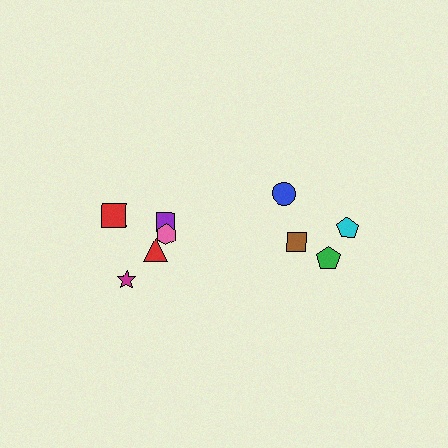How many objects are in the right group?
There are 4 objects.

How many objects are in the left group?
There are 6 objects.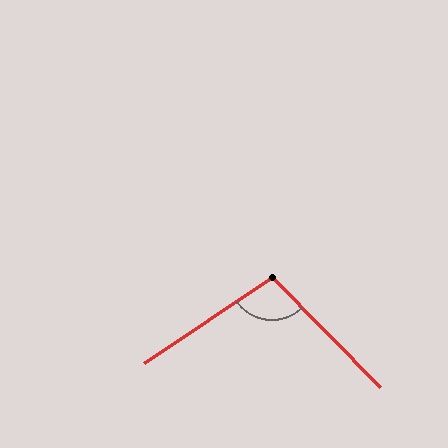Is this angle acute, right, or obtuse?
It is obtuse.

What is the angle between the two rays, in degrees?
Approximately 100 degrees.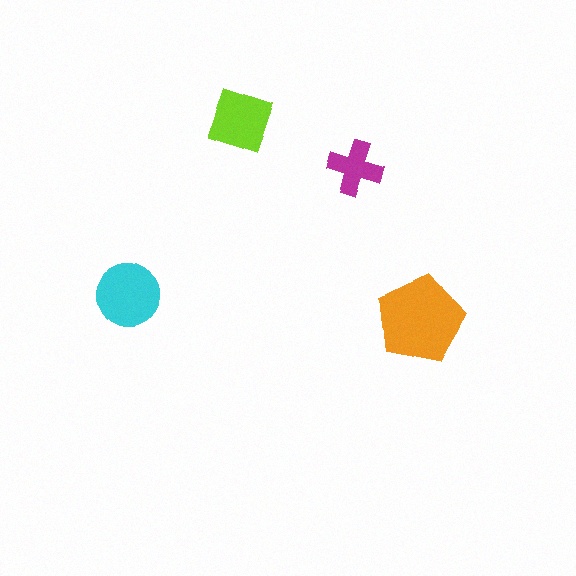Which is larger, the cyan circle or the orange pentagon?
The orange pentagon.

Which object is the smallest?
The magenta cross.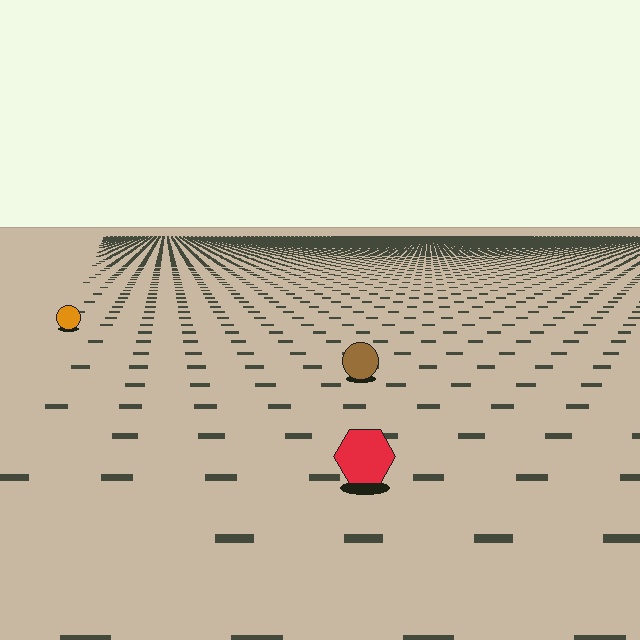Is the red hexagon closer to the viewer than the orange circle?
Yes. The red hexagon is closer — you can tell from the texture gradient: the ground texture is coarser near it.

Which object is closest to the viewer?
The red hexagon is closest. The texture marks near it are larger and more spread out.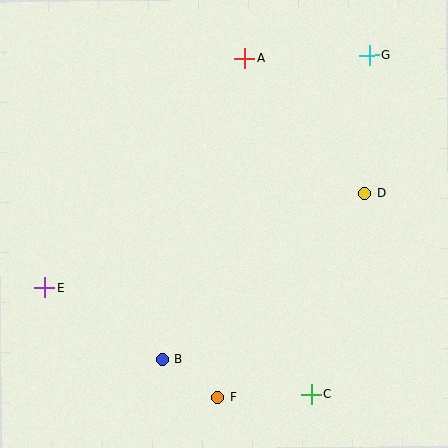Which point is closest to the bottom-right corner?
Point C is closest to the bottom-right corner.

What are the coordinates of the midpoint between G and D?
The midpoint between G and D is at (367, 125).